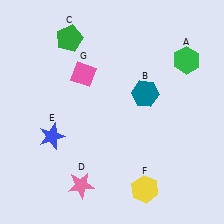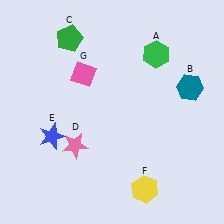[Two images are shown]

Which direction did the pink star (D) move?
The pink star (D) moved up.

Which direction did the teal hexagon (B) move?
The teal hexagon (B) moved right.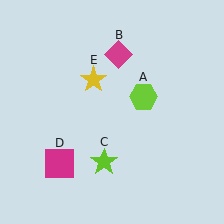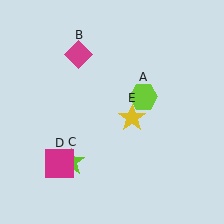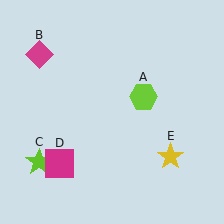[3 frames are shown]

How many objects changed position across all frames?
3 objects changed position: magenta diamond (object B), lime star (object C), yellow star (object E).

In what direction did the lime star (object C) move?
The lime star (object C) moved left.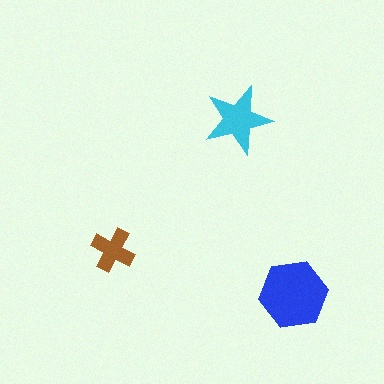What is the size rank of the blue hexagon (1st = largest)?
1st.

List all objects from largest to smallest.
The blue hexagon, the cyan star, the brown cross.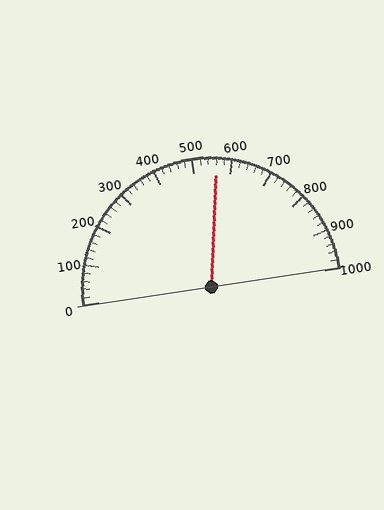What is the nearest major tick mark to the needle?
The nearest major tick mark is 600.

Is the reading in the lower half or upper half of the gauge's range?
The reading is in the upper half of the range (0 to 1000).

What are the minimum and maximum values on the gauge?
The gauge ranges from 0 to 1000.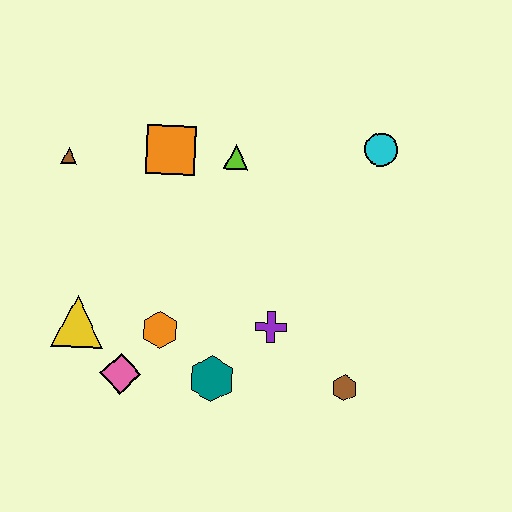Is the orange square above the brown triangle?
Yes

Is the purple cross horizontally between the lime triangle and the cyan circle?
Yes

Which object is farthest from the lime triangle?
The brown hexagon is farthest from the lime triangle.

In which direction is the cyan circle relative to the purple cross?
The cyan circle is above the purple cross.